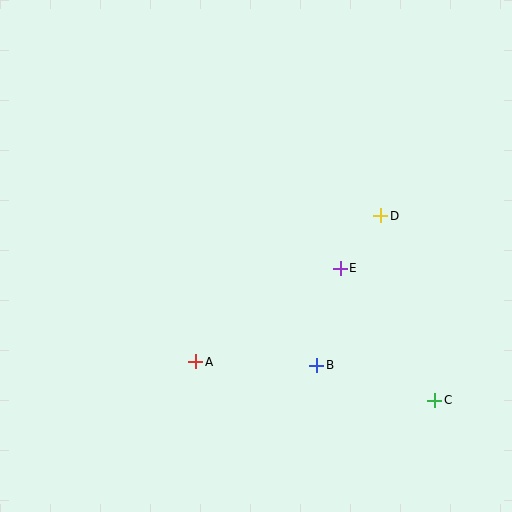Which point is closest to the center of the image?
Point E at (340, 268) is closest to the center.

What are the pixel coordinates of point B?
Point B is at (317, 365).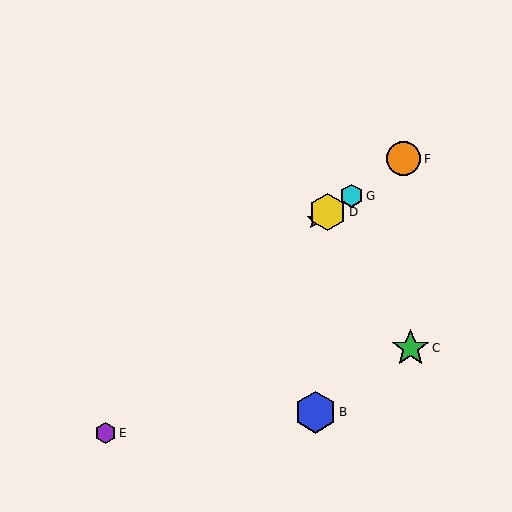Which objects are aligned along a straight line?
Objects A, D, F, G are aligned along a straight line.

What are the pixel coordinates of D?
Object D is at (328, 212).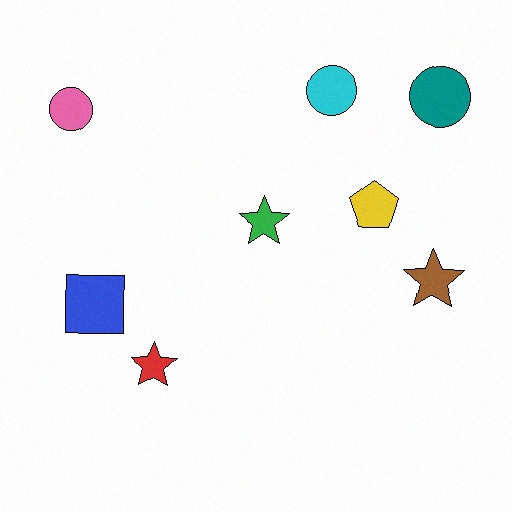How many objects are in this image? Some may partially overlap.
There are 8 objects.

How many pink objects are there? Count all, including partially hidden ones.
There is 1 pink object.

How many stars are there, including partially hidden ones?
There are 3 stars.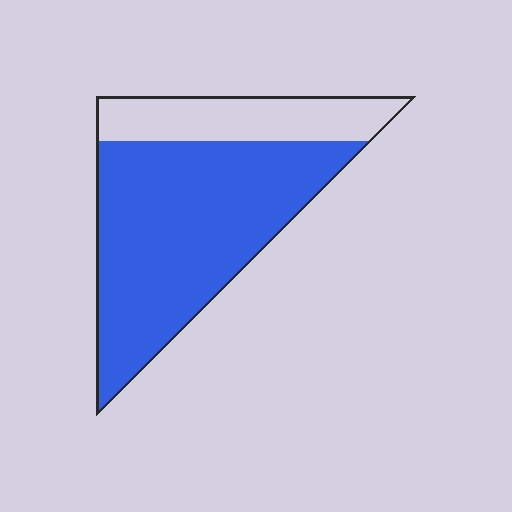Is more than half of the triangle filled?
Yes.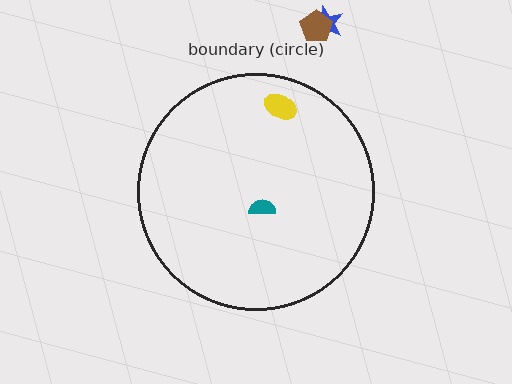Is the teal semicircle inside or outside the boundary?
Inside.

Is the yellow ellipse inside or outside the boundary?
Inside.